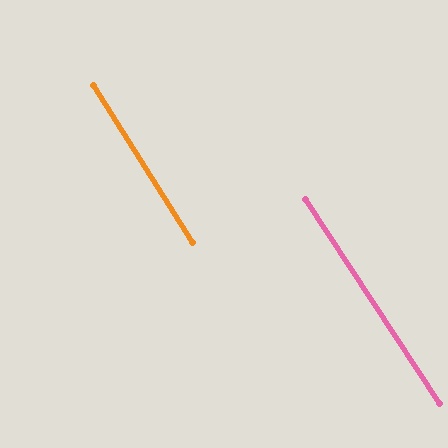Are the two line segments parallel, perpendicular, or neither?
Parallel — their directions differ by only 0.9°.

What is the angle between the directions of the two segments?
Approximately 1 degree.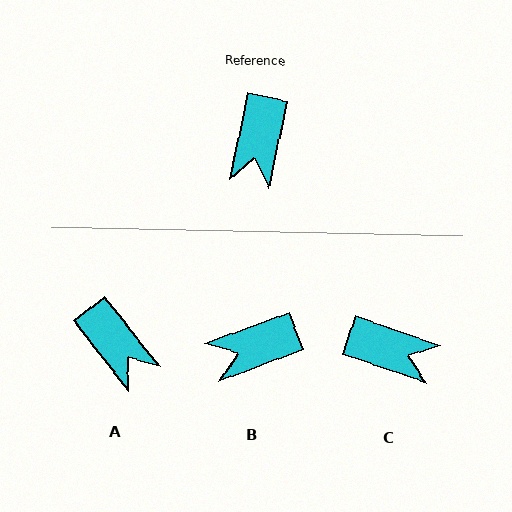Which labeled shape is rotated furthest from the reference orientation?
C, about 83 degrees away.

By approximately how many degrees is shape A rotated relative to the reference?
Approximately 50 degrees counter-clockwise.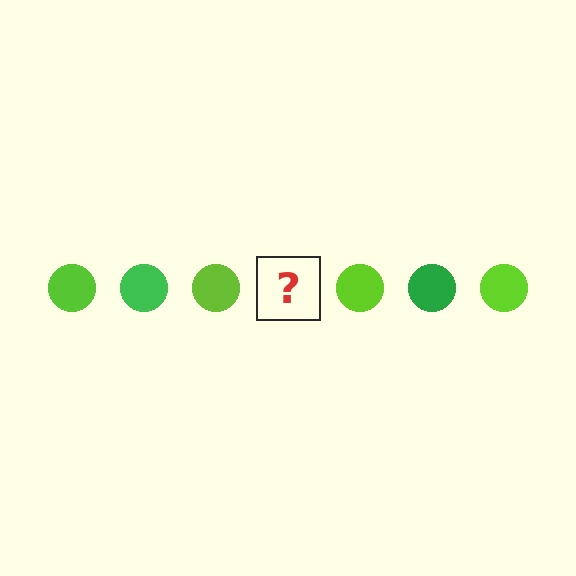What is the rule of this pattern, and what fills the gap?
The rule is that the pattern cycles through lime, green circles. The gap should be filled with a green circle.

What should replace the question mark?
The question mark should be replaced with a green circle.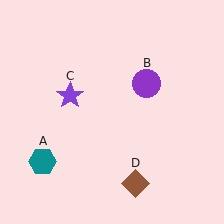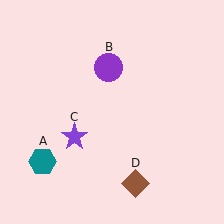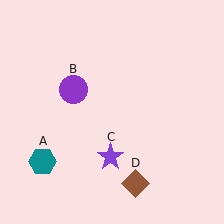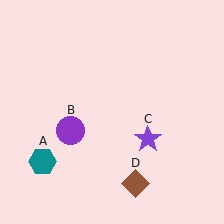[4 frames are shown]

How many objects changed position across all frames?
2 objects changed position: purple circle (object B), purple star (object C).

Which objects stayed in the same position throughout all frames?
Teal hexagon (object A) and brown diamond (object D) remained stationary.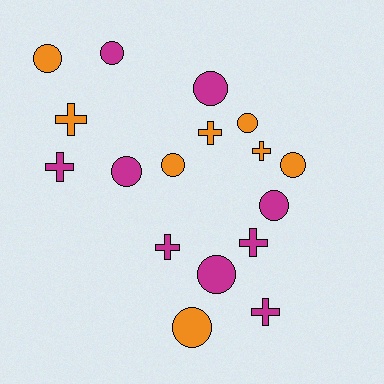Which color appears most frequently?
Magenta, with 9 objects.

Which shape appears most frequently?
Circle, with 10 objects.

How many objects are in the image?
There are 17 objects.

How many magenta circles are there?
There are 5 magenta circles.